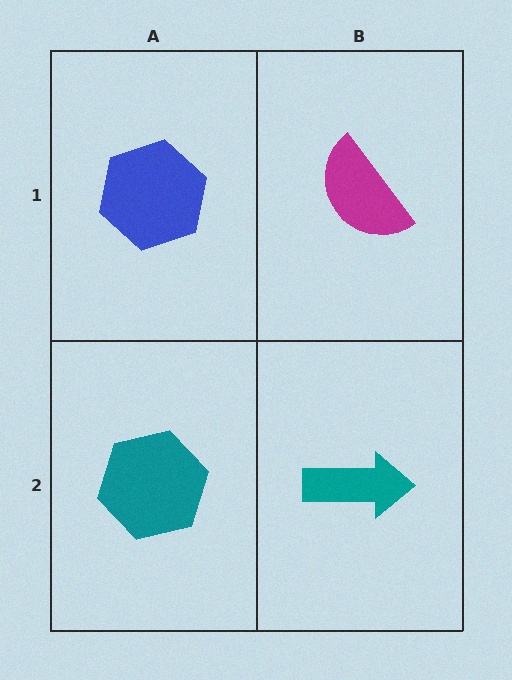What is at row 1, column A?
A blue hexagon.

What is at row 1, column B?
A magenta semicircle.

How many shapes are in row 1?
2 shapes.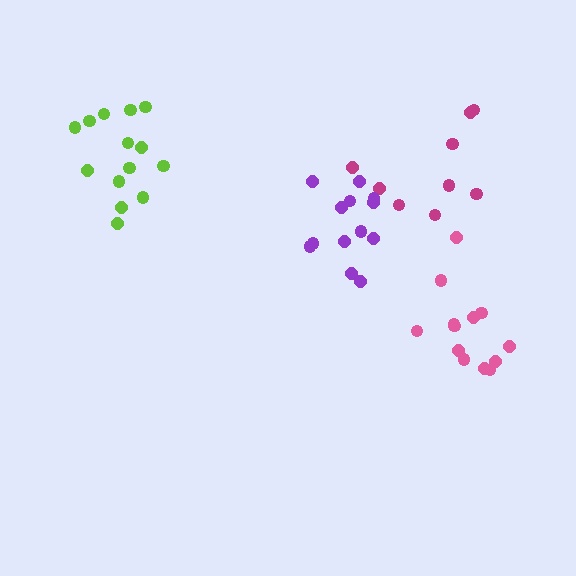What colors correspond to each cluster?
The clusters are colored: lime, pink, magenta, purple.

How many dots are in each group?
Group 1: 14 dots, Group 2: 13 dots, Group 3: 9 dots, Group 4: 13 dots (49 total).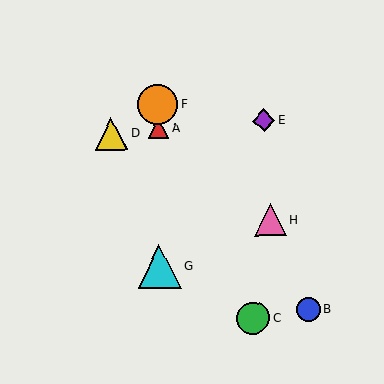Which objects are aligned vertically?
Objects A, F, G are aligned vertically.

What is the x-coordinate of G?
Object G is at x≈159.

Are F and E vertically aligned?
No, F is at x≈158 and E is at x≈264.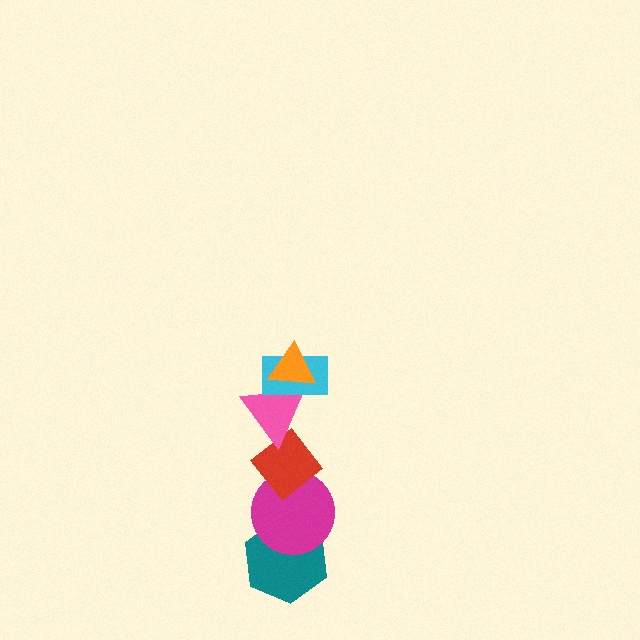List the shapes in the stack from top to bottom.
From top to bottom: the orange triangle, the cyan rectangle, the pink triangle, the red diamond, the magenta circle, the teal hexagon.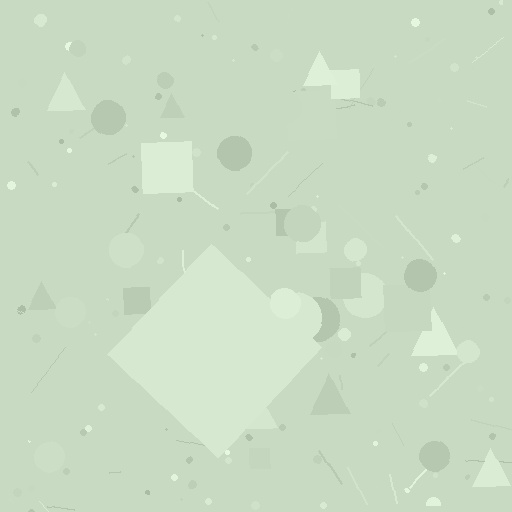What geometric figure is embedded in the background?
A diamond is embedded in the background.